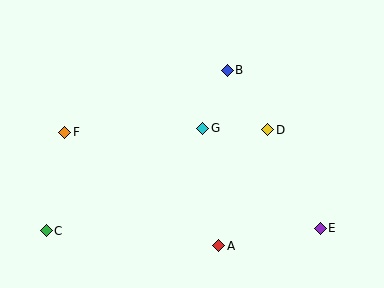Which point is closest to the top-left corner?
Point F is closest to the top-left corner.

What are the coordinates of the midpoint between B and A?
The midpoint between B and A is at (223, 158).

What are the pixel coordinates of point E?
Point E is at (320, 228).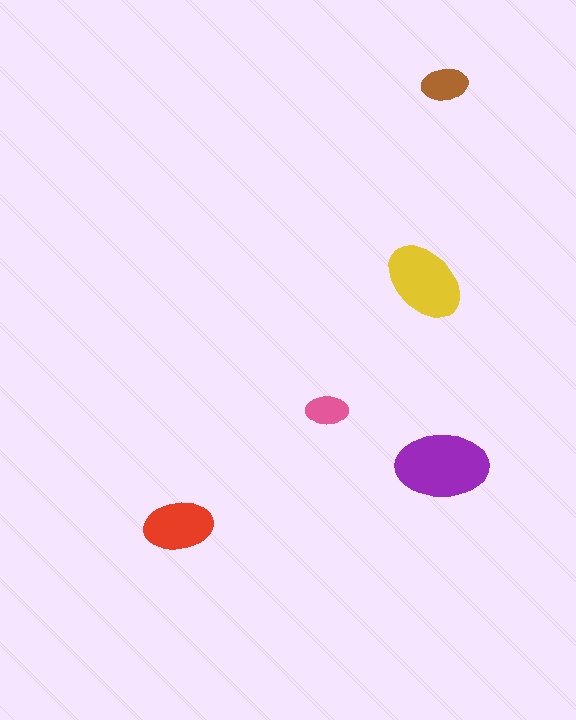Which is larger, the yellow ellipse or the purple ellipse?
The purple one.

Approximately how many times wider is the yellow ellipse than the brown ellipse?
About 2 times wider.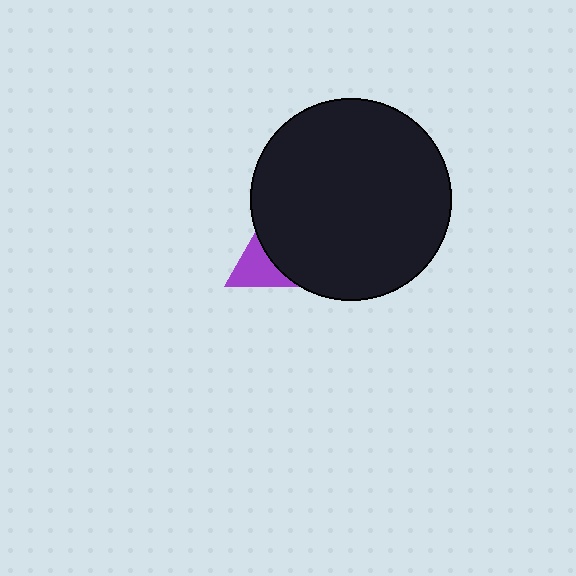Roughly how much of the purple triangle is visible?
A small part of it is visible (roughly 43%).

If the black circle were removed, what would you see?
You would see the complete purple triangle.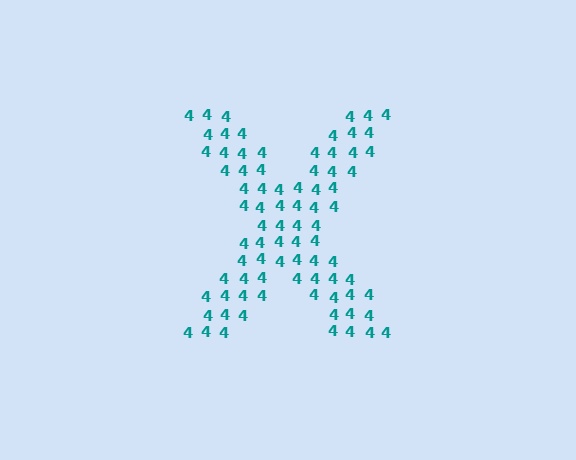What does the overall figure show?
The overall figure shows the letter X.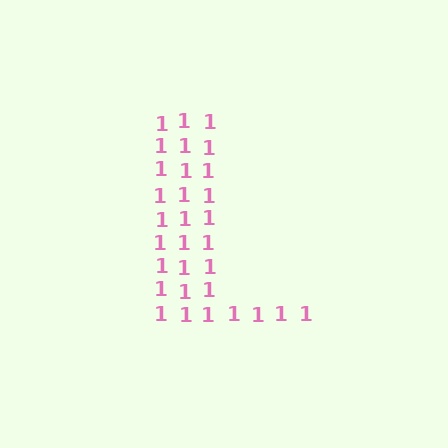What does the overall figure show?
The overall figure shows the letter L.